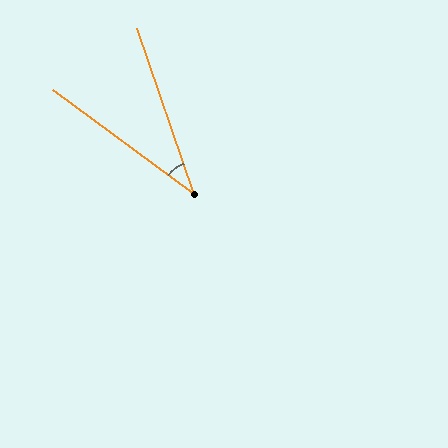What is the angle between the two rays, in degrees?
Approximately 35 degrees.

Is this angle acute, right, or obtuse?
It is acute.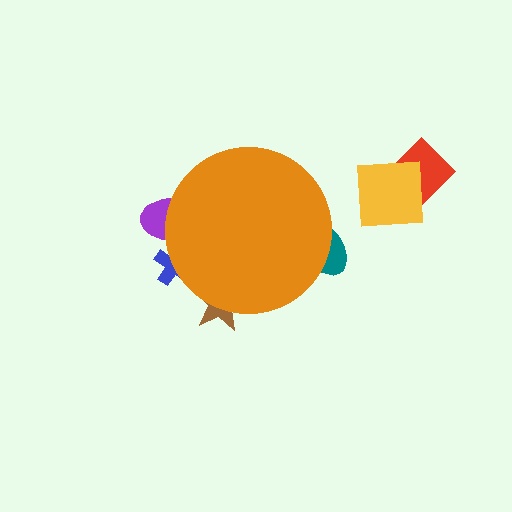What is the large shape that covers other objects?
An orange circle.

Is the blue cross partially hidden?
Yes, the blue cross is partially hidden behind the orange circle.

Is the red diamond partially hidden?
No, the red diamond is fully visible.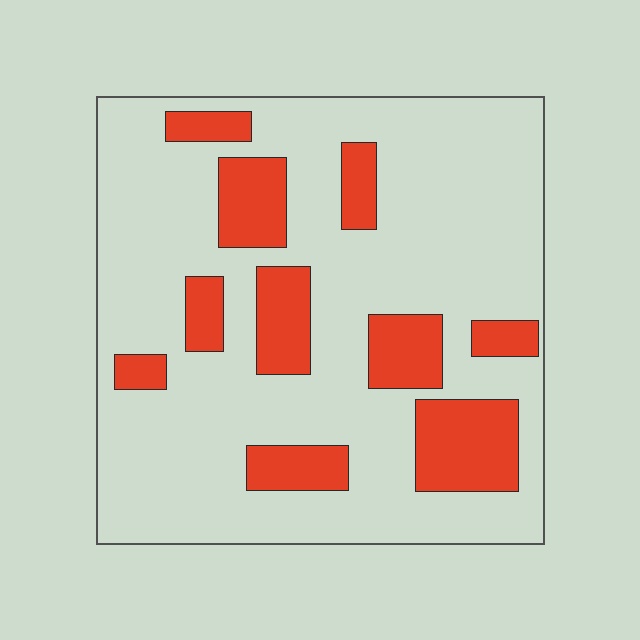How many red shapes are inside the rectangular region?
10.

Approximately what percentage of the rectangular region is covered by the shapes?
Approximately 25%.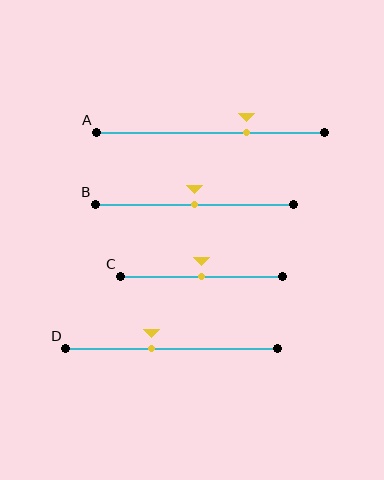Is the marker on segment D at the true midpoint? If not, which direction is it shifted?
No, the marker on segment D is shifted to the left by about 10% of the segment length.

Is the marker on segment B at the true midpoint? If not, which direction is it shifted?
Yes, the marker on segment B is at the true midpoint.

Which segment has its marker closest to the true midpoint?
Segment B has its marker closest to the true midpoint.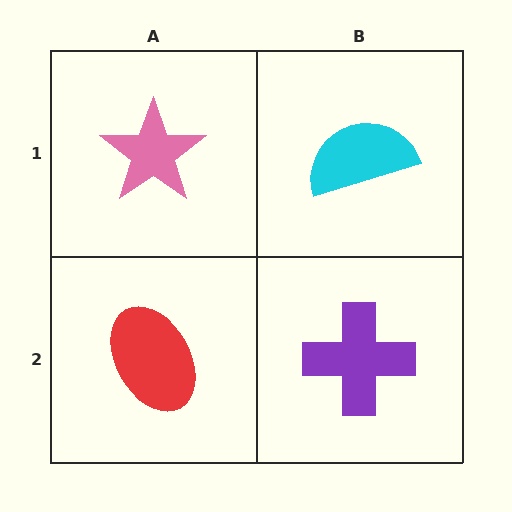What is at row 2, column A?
A red ellipse.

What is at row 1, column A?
A pink star.